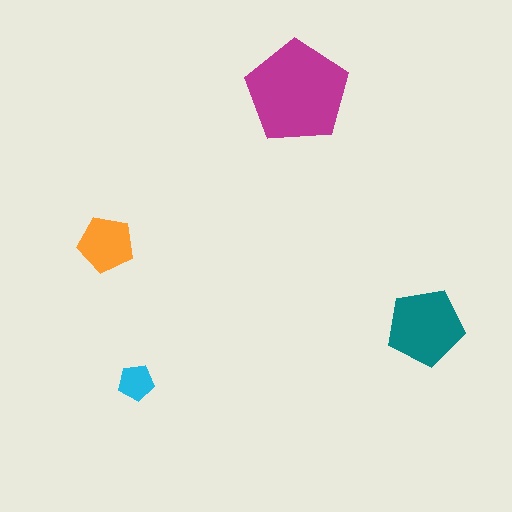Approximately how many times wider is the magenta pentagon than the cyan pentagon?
About 3 times wider.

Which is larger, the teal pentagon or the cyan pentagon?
The teal one.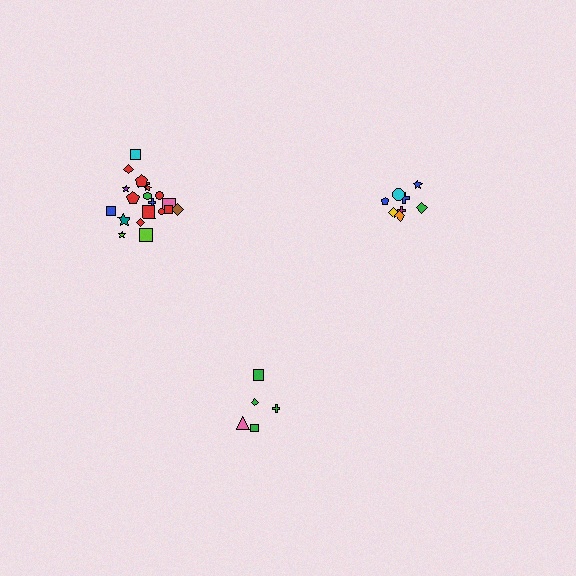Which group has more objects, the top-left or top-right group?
The top-left group.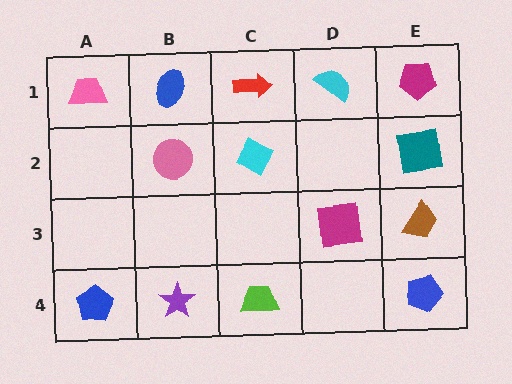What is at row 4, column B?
A purple star.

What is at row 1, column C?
A red arrow.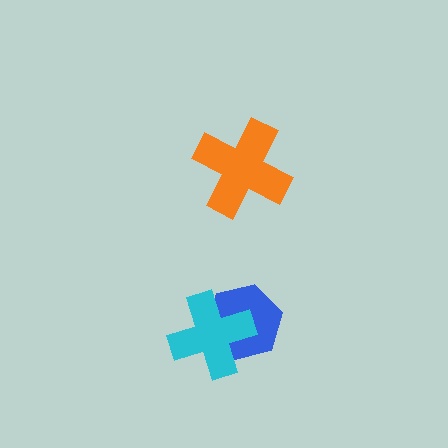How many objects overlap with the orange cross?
0 objects overlap with the orange cross.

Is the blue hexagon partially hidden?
Yes, it is partially covered by another shape.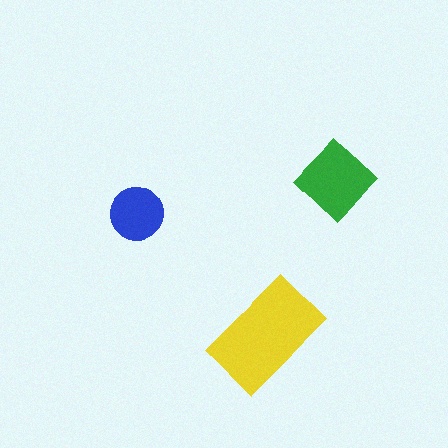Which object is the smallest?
The blue circle.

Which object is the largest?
The yellow rectangle.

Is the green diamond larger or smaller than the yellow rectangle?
Smaller.